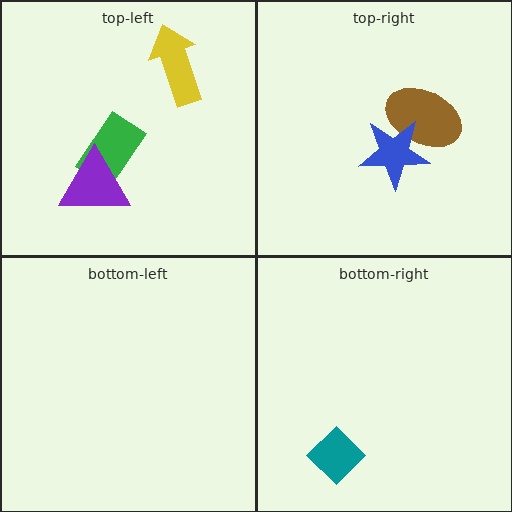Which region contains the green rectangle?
The top-left region.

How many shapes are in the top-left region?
3.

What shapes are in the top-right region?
The brown ellipse, the blue star.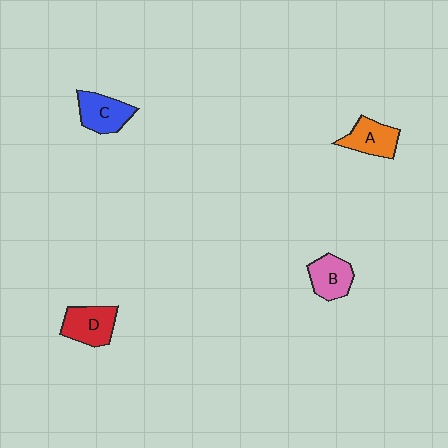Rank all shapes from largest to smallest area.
From largest to smallest: D (red), C (blue), A (orange), B (pink).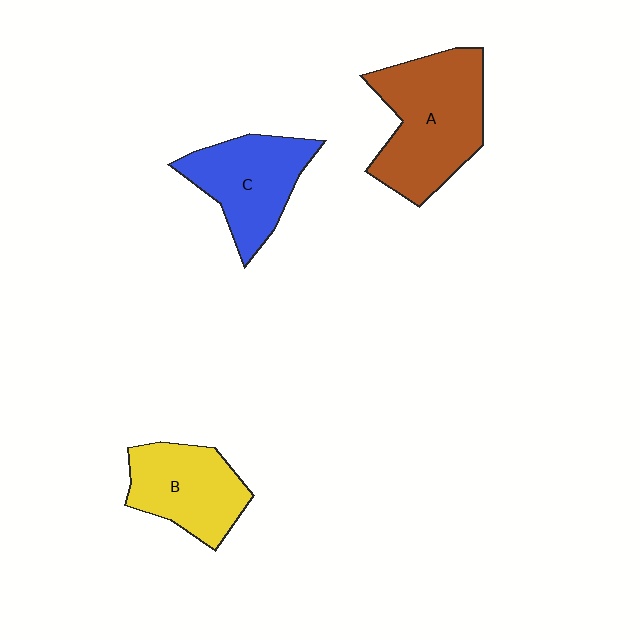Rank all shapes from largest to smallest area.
From largest to smallest: A (brown), C (blue), B (yellow).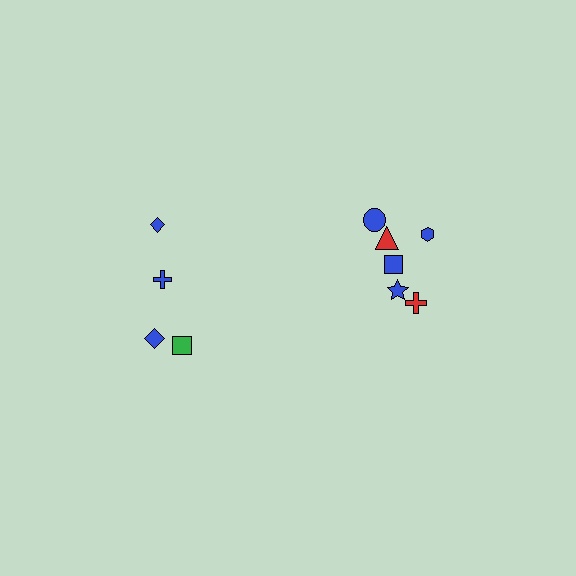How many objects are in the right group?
There are 6 objects.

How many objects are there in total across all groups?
There are 10 objects.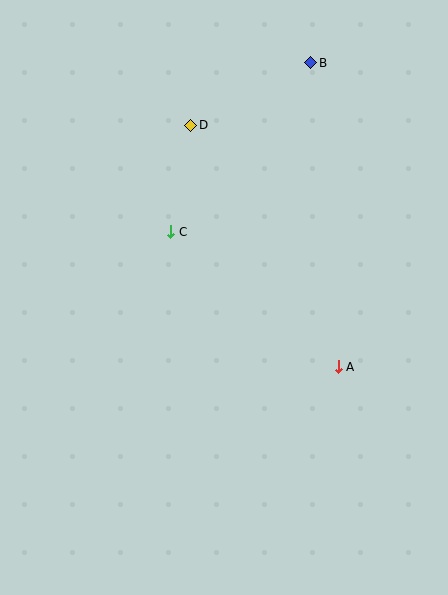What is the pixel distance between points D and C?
The distance between D and C is 108 pixels.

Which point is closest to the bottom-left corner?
Point C is closest to the bottom-left corner.